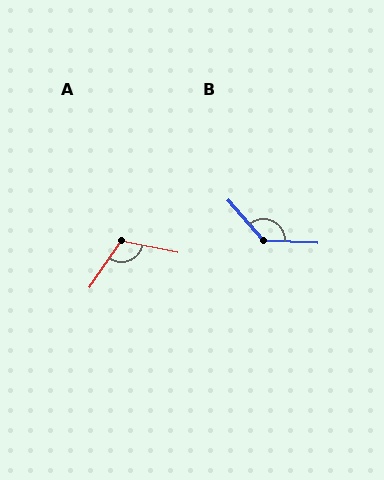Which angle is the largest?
B, at approximately 134 degrees.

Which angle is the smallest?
A, at approximately 113 degrees.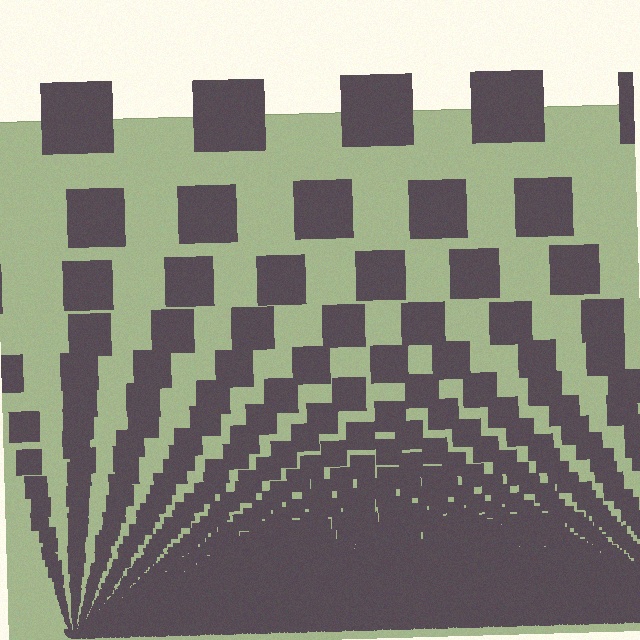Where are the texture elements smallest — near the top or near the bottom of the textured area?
Near the bottom.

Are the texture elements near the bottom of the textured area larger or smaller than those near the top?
Smaller. The gradient is inverted — elements near the bottom are smaller and denser.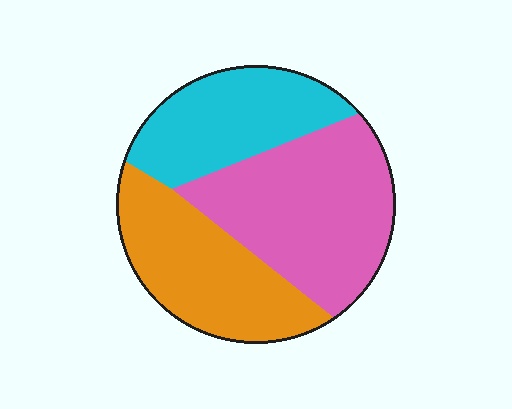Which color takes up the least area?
Cyan, at roughly 25%.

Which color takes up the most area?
Pink, at roughly 40%.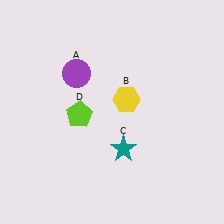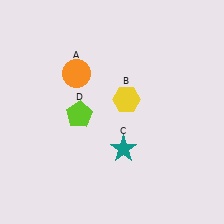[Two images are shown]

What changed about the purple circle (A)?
In Image 1, A is purple. In Image 2, it changed to orange.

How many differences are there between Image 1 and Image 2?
There is 1 difference between the two images.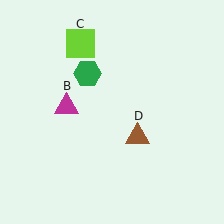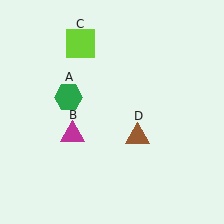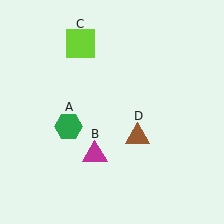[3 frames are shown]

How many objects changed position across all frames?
2 objects changed position: green hexagon (object A), magenta triangle (object B).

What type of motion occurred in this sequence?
The green hexagon (object A), magenta triangle (object B) rotated counterclockwise around the center of the scene.